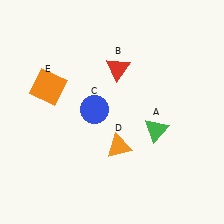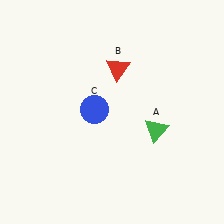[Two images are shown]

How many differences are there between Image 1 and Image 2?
There are 2 differences between the two images.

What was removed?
The orange triangle (D), the orange square (E) were removed in Image 2.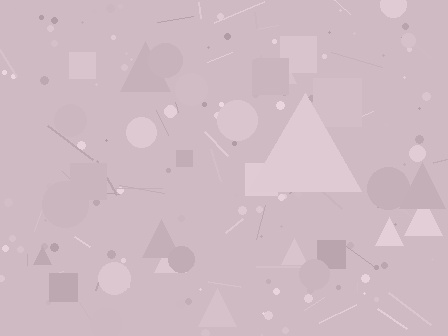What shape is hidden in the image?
A triangle is hidden in the image.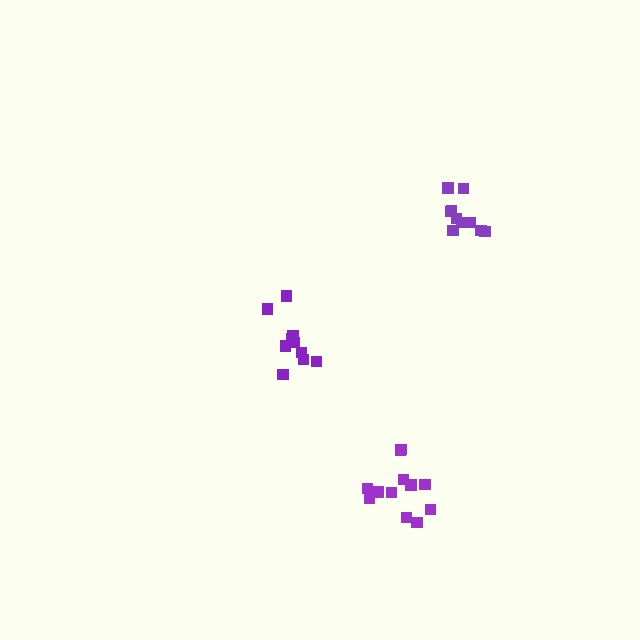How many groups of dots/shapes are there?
There are 3 groups.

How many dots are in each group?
Group 1: 10 dots, Group 2: 10 dots, Group 3: 12 dots (32 total).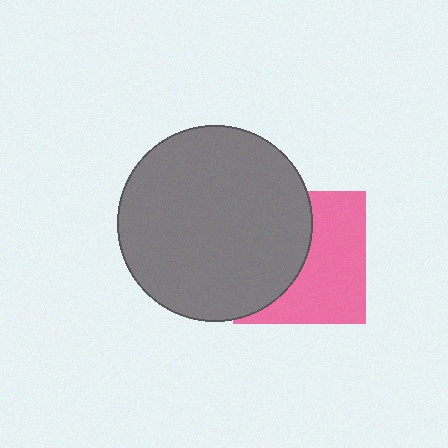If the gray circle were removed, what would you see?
You would see the complete pink square.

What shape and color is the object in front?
The object in front is a gray circle.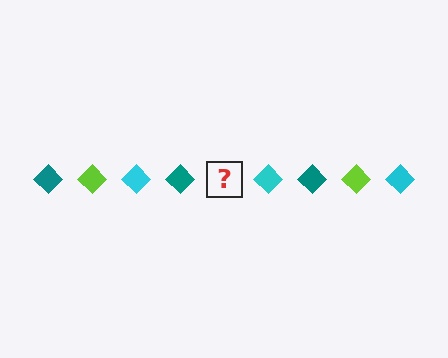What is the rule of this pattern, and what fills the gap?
The rule is that the pattern cycles through teal, lime, cyan diamonds. The gap should be filled with a lime diamond.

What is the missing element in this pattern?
The missing element is a lime diamond.